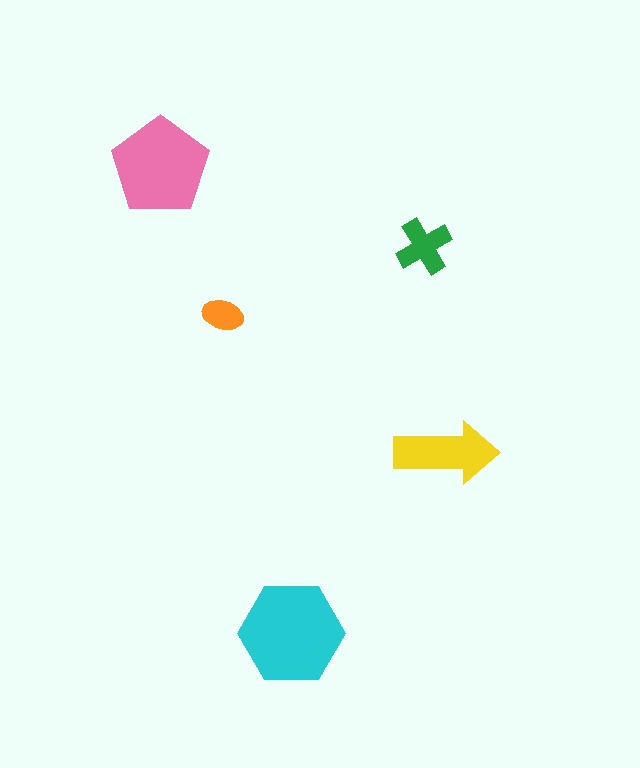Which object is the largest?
The cyan hexagon.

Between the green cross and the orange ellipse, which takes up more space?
The green cross.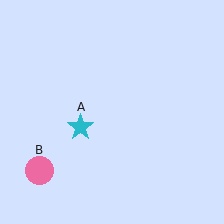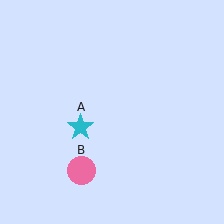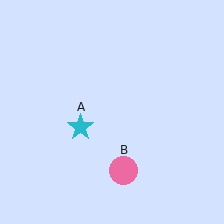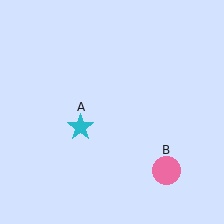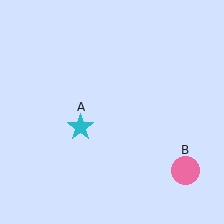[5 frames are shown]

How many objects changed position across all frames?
1 object changed position: pink circle (object B).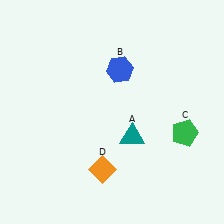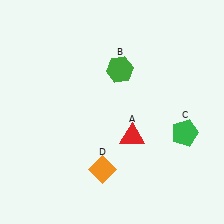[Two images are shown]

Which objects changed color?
A changed from teal to red. B changed from blue to green.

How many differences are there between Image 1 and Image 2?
There are 2 differences between the two images.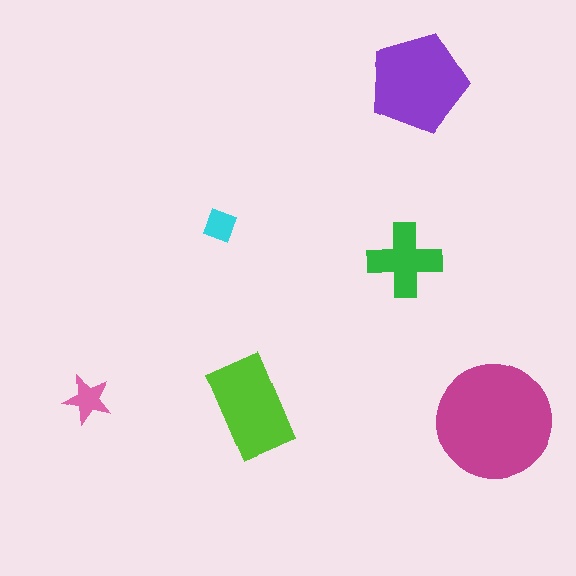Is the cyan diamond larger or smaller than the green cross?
Smaller.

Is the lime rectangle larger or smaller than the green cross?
Larger.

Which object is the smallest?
The cyan diamond.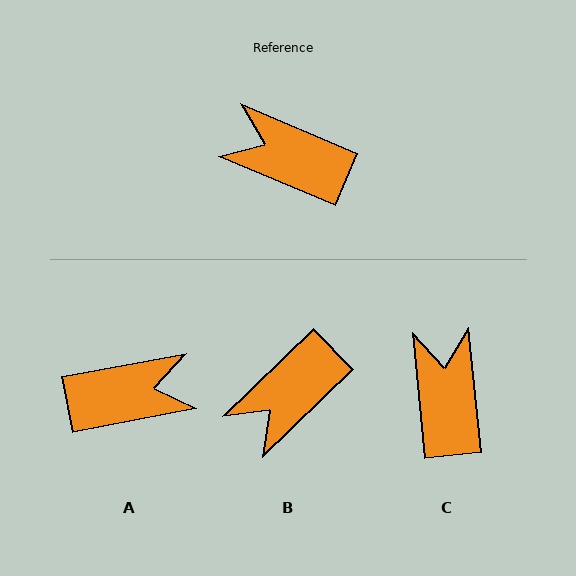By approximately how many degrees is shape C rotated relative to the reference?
Approximately 61 degrees clockwise.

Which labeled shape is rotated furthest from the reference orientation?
A, about 146 degrees away.